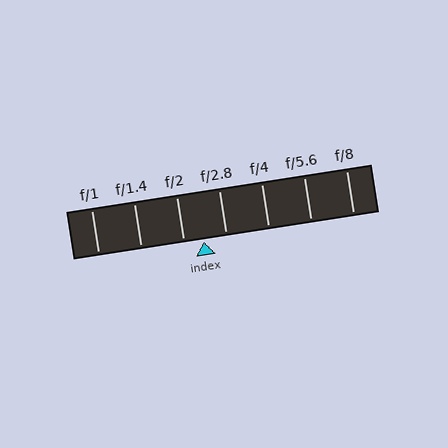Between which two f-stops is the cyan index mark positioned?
The index mark is between f/2 and f/2.8.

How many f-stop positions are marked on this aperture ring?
There are 7 f-stop positions marked.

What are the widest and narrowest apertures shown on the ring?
The widest aperture shown is f/1 and the narrowest is f/8.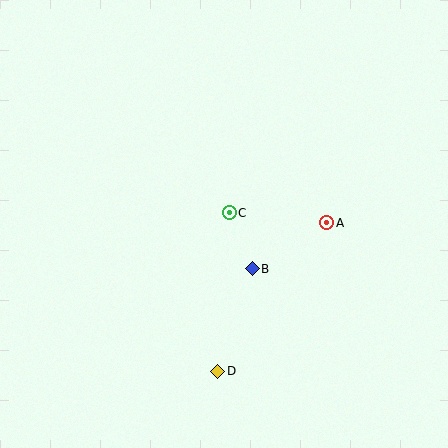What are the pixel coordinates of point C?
Point C is at (229, 213).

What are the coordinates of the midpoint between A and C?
The midpoint between A and C is at (278, 218).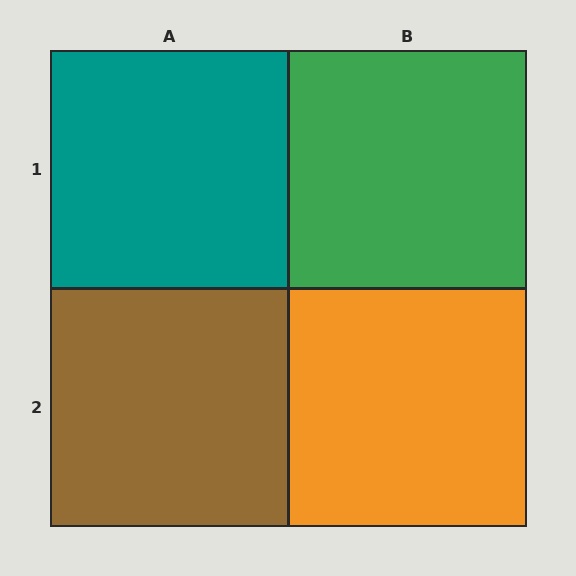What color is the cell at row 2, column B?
Orange.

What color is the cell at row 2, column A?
Brown.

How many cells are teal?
1 cell is teal.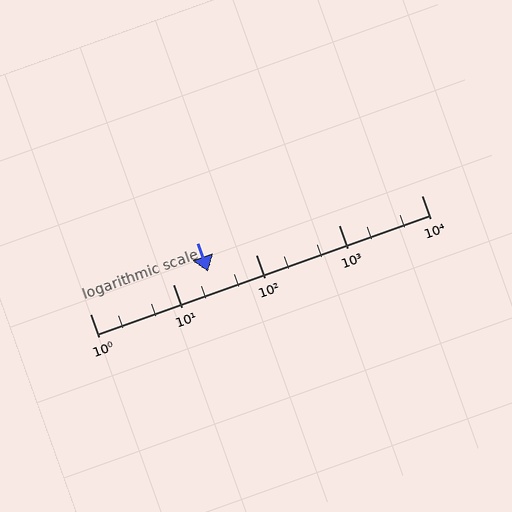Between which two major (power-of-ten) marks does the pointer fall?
The pointer is between 10 and 100.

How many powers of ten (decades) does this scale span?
The scale spans 4 decades, from 1 to 10000.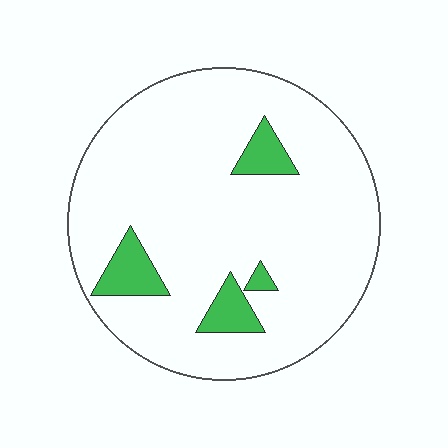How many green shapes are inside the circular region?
4.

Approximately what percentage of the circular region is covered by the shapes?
Approximately 10%.